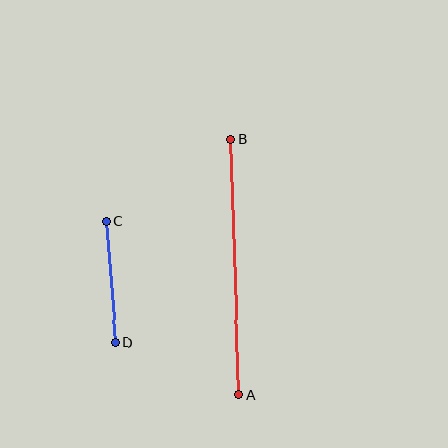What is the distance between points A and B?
The distance is approximately 256 pixels.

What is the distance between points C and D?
The distance is approximately 122 pixels.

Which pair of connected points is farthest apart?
Points A and B are farthest apart.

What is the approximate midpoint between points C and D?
The midpoint is at approximately (111, 282) pixels.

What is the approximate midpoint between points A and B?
The midpoint is at approximately (235, 267) pixels.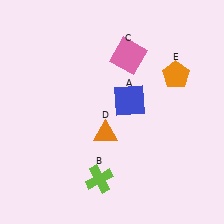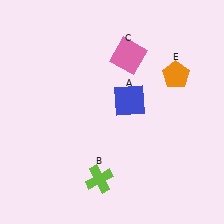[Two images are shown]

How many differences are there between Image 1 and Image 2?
There is 1 difference between the two images.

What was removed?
The orange triangle (D) was removed in Image 2.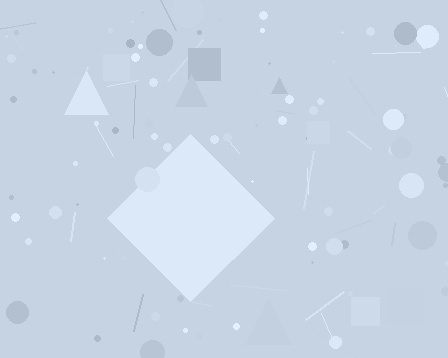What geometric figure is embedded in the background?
A diamond is embedded in the background.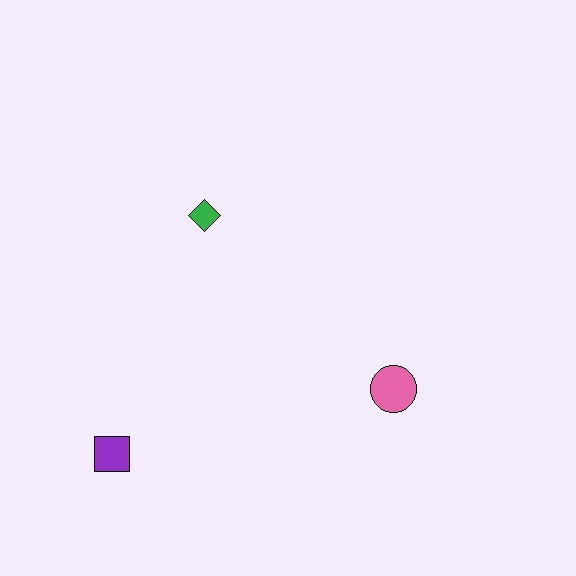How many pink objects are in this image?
There is 1 pink object.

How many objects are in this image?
There are 3 objects.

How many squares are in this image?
There is 1 square.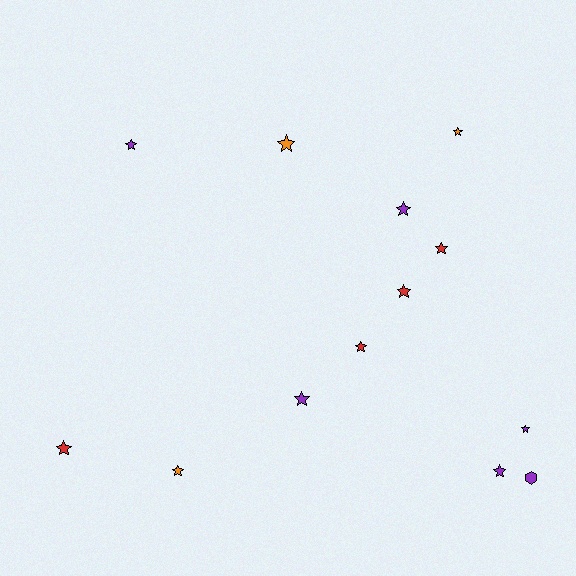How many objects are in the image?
There are 13 objects.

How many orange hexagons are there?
There are no orange hexagons.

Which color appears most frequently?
Purple, with 6 objects.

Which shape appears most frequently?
Star, with 12 objects.